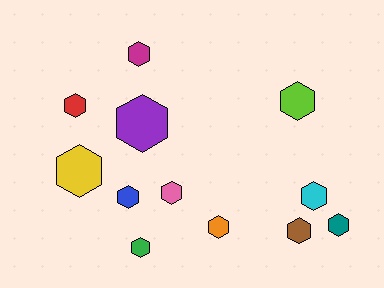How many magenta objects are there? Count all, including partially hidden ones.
There is 1 magenta object.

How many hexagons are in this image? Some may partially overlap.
There are 12 hexagons.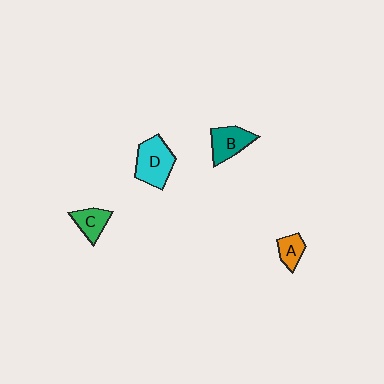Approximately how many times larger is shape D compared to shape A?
Approximately 2.0 times.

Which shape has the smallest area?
Shape A (orange).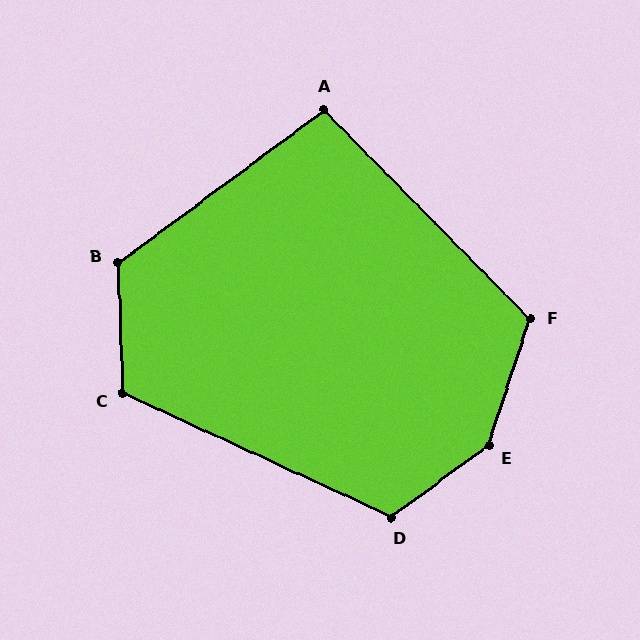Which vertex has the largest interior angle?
E, at approximately 145 degrees.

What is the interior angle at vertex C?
Approximately 117 degrees (obtuse).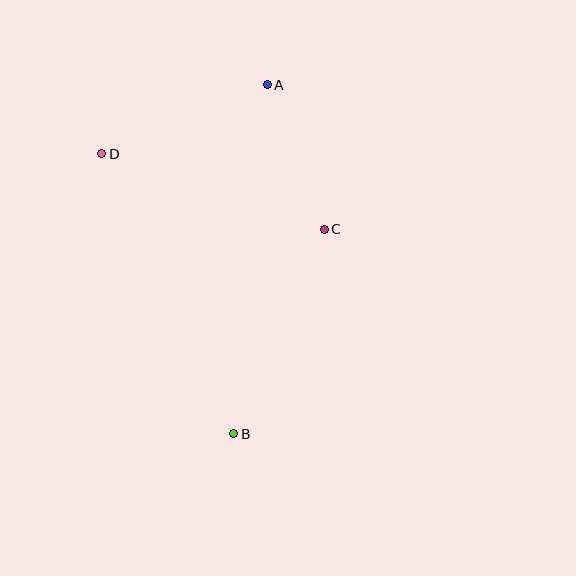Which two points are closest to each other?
Points A and C are closest to each other.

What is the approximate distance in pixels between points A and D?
The distance between A and D is approximately 179 pixels.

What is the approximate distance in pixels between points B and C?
The distance between B and C is approximately 224 pixels.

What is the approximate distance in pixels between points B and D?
The distance between B and D is approximately 309 pixels.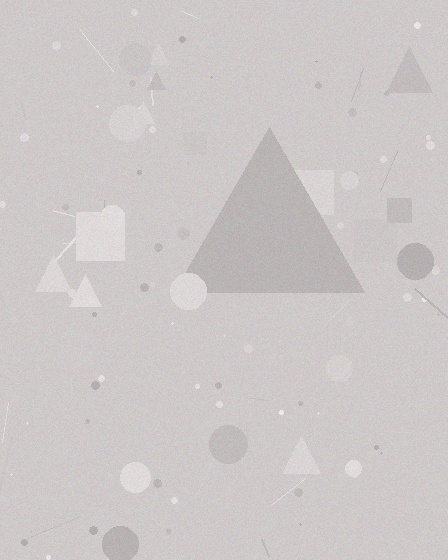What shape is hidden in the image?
A triangle is hidden in the image.